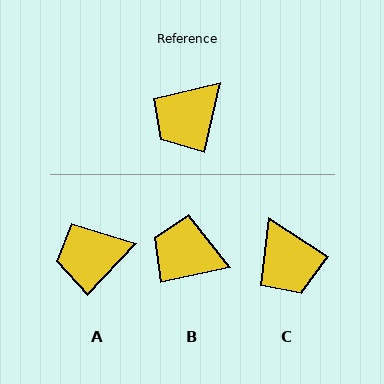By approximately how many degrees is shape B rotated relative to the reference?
Approximately 65 degrees clockwise.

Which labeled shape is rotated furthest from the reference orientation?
C, about 70 degrees away.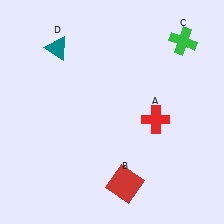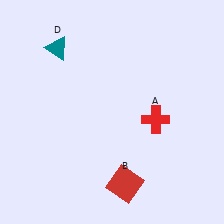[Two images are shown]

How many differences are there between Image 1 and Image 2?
There is 1 difference between the two images.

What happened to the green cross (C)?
The green cross (C) was removed in Image 2. It was in the top-right area of Image 1.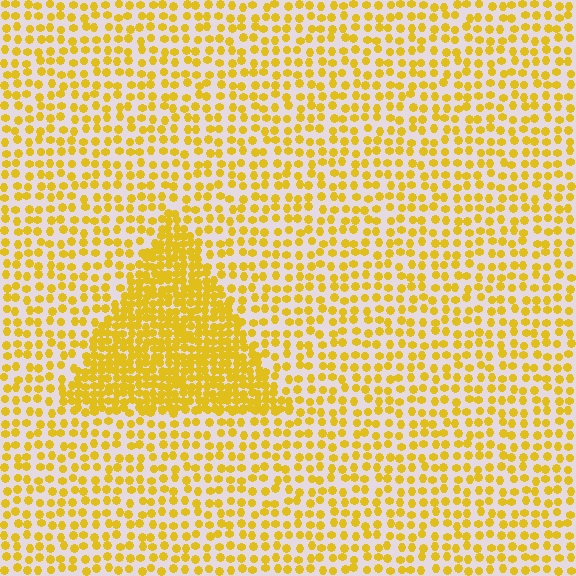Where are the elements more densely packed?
The elements are more densely packed inside the triangle boundary.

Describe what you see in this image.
The image contains small yellow elements arranged at two different densities. A triangle-shaped region is visible where the elements are more densely packed than the surrounding area.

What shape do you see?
I see a triangle.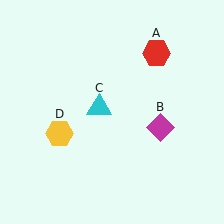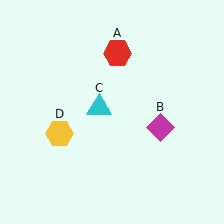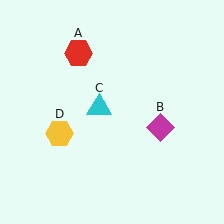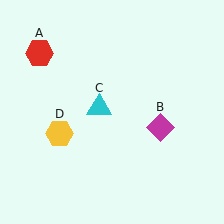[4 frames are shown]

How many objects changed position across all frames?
1 object changed position: red hexagon (object A).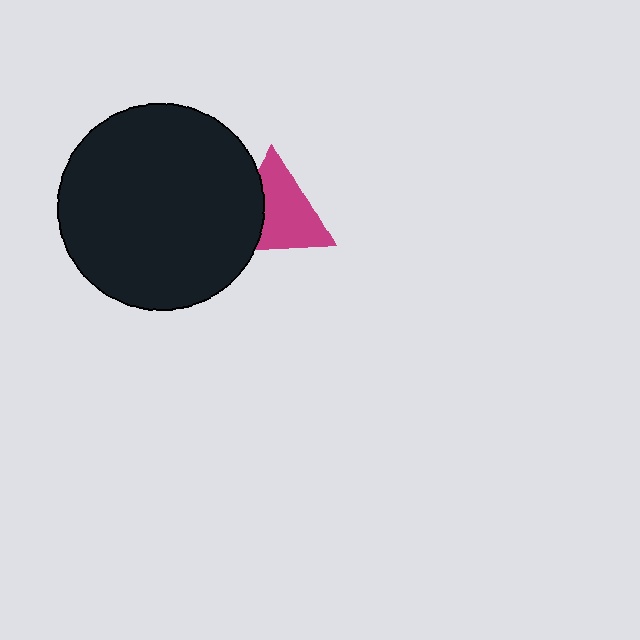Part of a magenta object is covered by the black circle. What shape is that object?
It is a triangle.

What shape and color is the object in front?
The object in front is a black circle.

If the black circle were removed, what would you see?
You would see the complete magenta triangle.